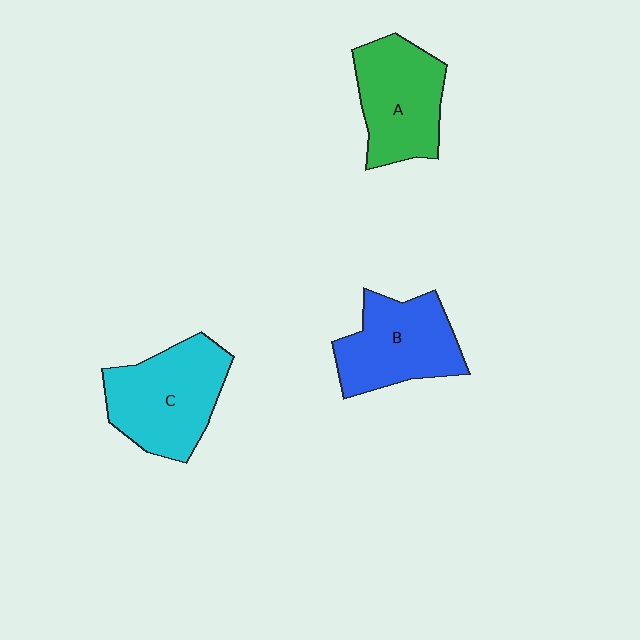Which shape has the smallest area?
Shape A (green).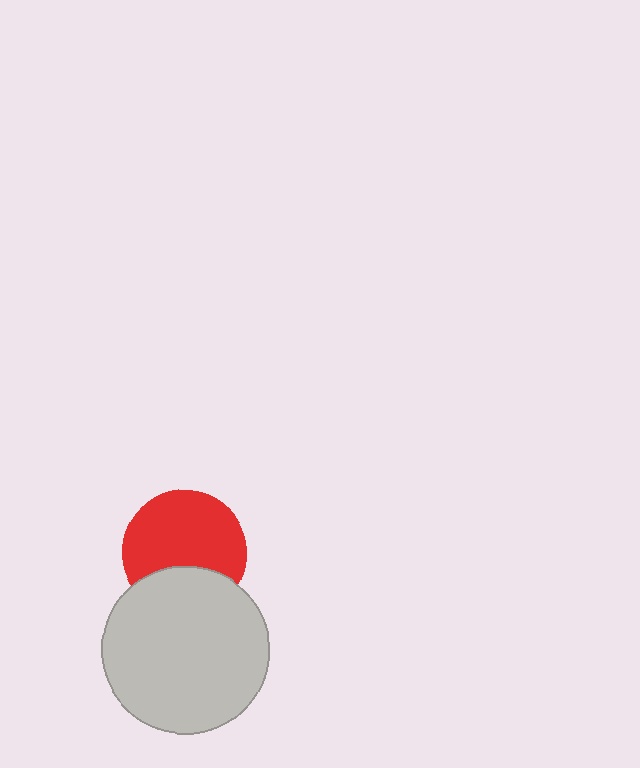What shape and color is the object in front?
The object in front is a light gray circle.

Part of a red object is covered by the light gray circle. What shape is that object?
It is a circle.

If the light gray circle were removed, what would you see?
You would see the complete red circle.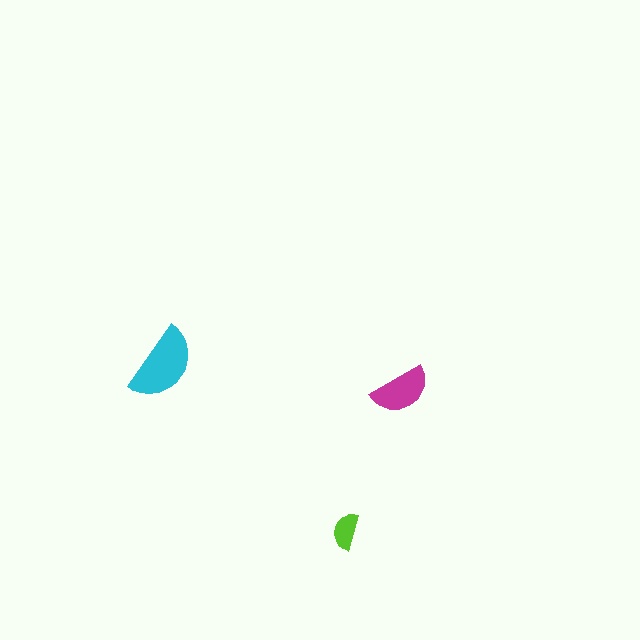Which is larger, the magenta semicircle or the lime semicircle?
The magenta one.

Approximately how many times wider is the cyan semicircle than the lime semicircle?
About 2 times wider.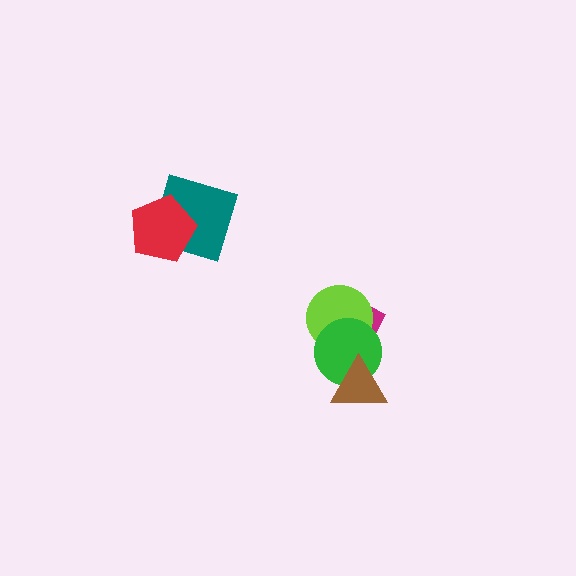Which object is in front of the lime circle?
The green circle is in front of the lime circle.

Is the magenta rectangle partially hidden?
Yes, it is partially covered by another shape.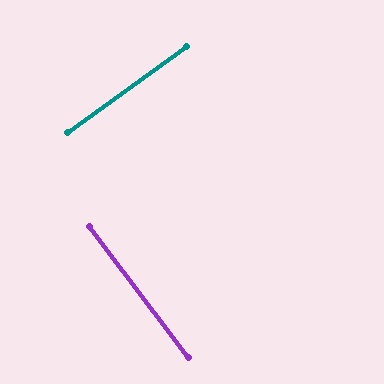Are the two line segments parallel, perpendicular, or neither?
Perpendicular — they meet at approximately 89°.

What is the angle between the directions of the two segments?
Approximately 89 degrees.